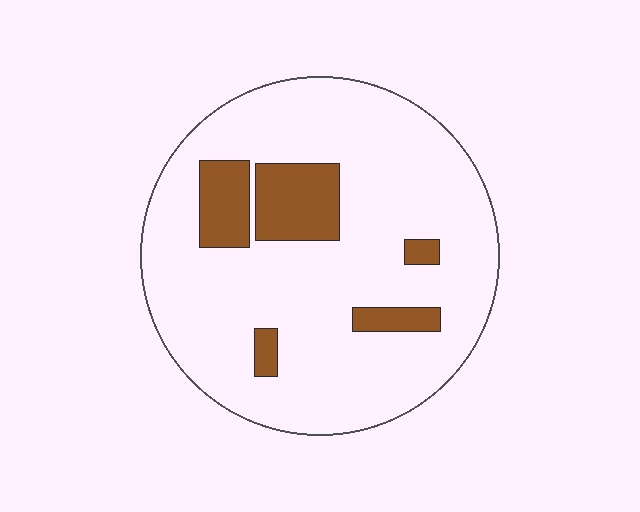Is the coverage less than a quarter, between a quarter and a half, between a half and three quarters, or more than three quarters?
Less than a quarter.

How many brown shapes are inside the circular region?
5.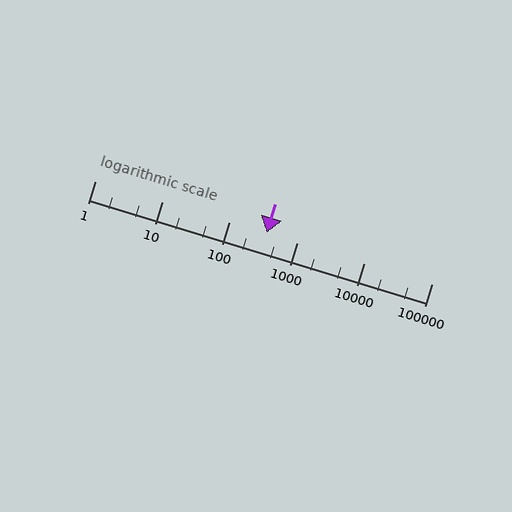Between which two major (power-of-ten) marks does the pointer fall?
The pointer is between 100 and 1000.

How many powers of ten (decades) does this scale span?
The scale spans 5 decades, from 1 to 100000.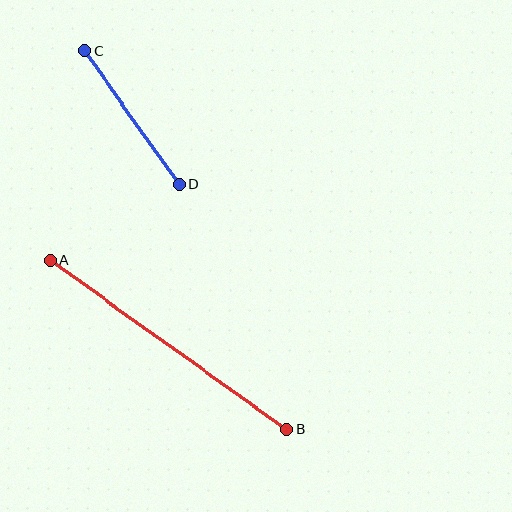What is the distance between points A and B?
The distance is approximately 291 pixels.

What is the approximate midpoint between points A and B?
The midpoint is at approximately (169, 345) pixels.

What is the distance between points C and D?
The distance is approximately 163 pixels.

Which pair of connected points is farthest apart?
Points A and B are farthest apart.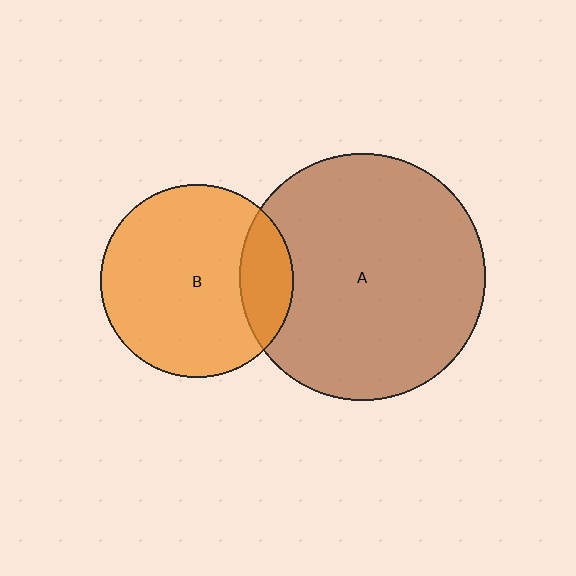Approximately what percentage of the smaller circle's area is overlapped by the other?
Approximately 20%.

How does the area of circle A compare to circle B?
Approximately 1.6 times.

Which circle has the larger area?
Circle A (brown).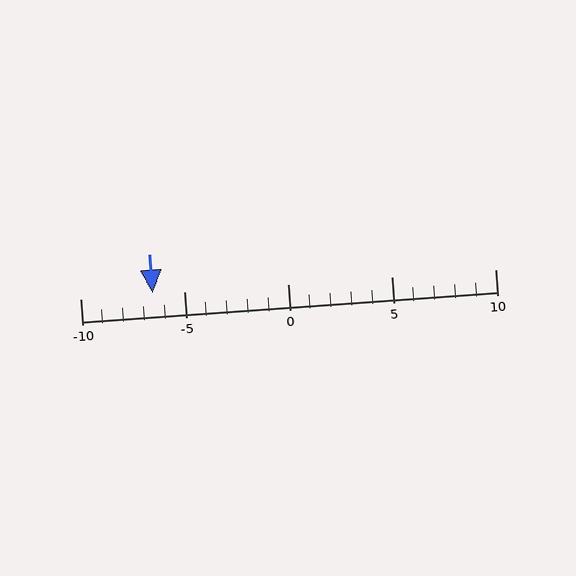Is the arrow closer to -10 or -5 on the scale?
The arrow is closer to -5.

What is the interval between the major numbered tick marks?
The major tick marks are spaced 5 units apart.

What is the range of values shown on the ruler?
The ruler shows values from -10 to 10.